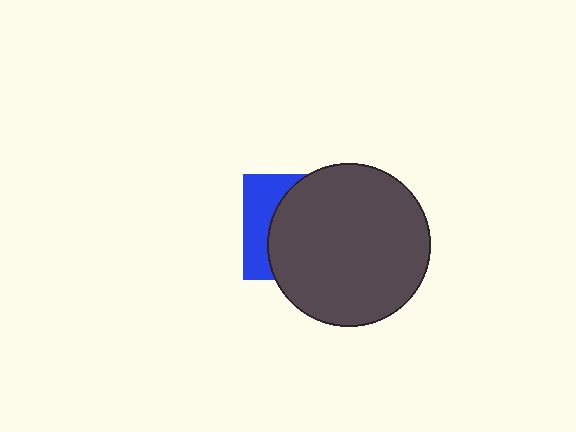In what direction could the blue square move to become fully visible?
The blue square could move left. That would shift it out from behind the dark gray circle entirely.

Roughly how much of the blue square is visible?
A small part of it is visible (roughly 31%).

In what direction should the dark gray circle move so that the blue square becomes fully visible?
The dark gray circle should move right. That is the shortest direction to clear the overlap and leave the blue square fully visible.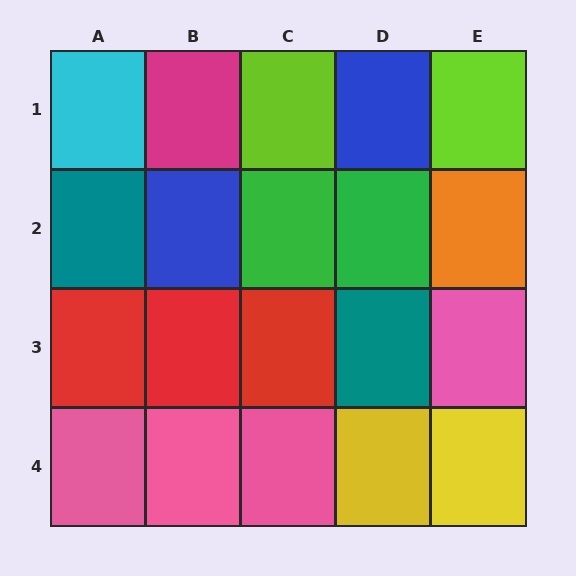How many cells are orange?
1 cell is orange.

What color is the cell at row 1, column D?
Blue.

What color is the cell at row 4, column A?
Pink.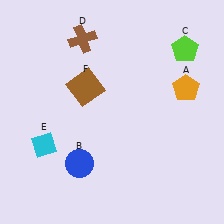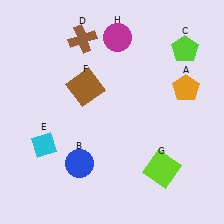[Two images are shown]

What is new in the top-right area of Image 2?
A magenta circle (H) was added in the top-right area of Image 2.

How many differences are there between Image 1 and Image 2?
There are 2 differences between the two images.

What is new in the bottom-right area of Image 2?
A lime square (G) was added in the bottom-right area of Image 2.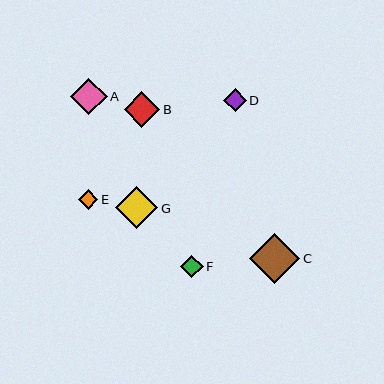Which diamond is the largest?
Diamond C is the largest with a size of approximately 50 pixels.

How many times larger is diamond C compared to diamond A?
Diamond C is approximately 1.4 times the size of diamond A.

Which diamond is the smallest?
Diamond E is the smallest with a size of approximately 19 pixels.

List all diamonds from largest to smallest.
From largest to smallest: C, G, A, B, D, F, E.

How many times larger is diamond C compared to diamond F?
Diamond C is approximately 2.3 times the size of diamond F.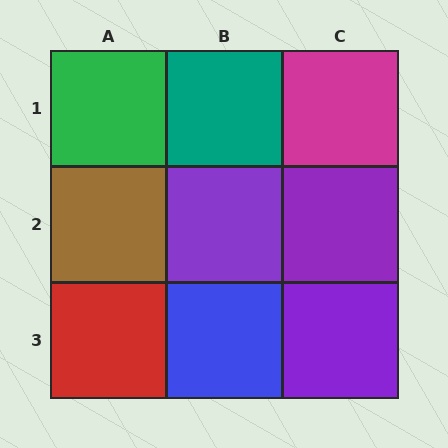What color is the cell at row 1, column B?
Teal.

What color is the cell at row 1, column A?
Green.